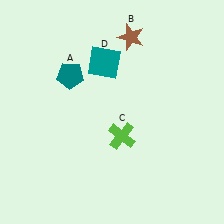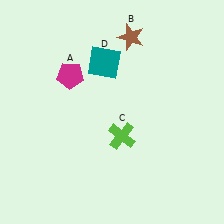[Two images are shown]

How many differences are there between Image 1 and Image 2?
There is 1 difference between the two images.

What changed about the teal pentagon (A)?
In Image 1, A is teal. In Image 2, it changed to magenta.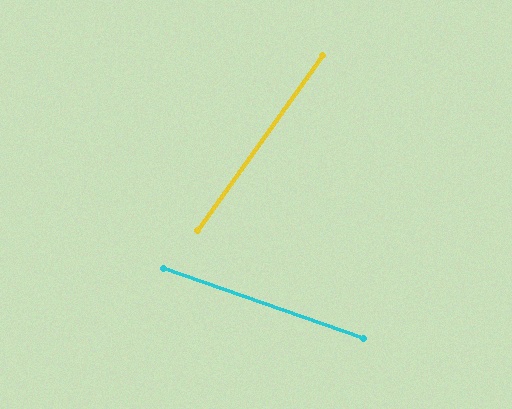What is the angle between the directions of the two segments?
Approximately 74 degrees.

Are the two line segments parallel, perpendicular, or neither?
Neither parallel nor perpendicular — they differ by about 74°.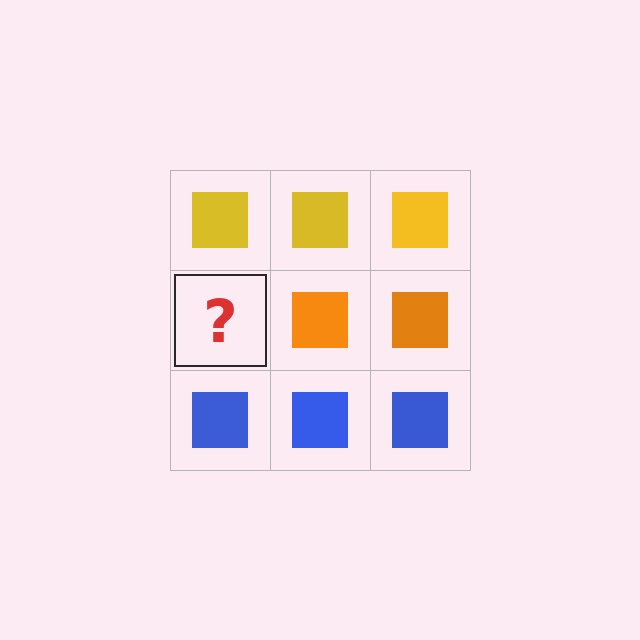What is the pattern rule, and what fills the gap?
The rule is that each row has a consistent color. The gap should be filled with an orange square.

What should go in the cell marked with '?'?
The missing cell should contain an orange square.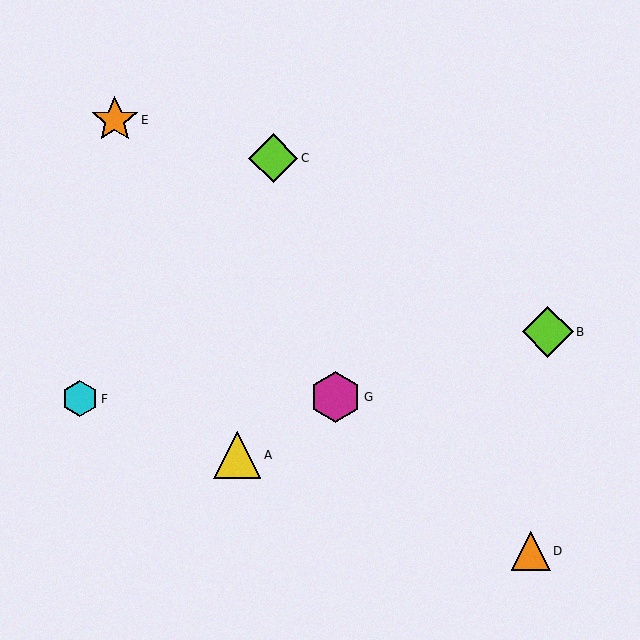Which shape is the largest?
The magenta hexagon (labeled G) is the largest.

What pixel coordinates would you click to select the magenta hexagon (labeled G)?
Click at (335, 397) to select the magenta hexagon G.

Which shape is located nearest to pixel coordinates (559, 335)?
The lime diamond (labeled B) at (548, 332) is nearest to that location.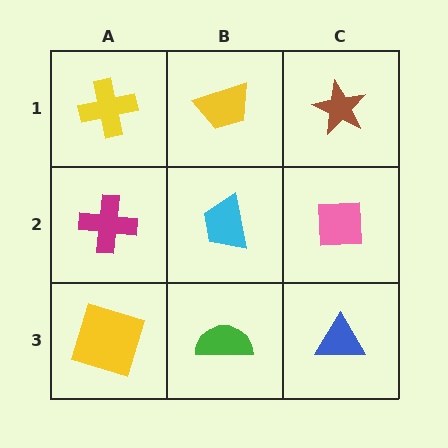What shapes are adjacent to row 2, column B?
A yellow trapezoid (row 1, column B), a green semicircle (row 3, column B), a magenta cross (row 2, column A), a pink square (row 2, column C).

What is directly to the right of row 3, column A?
A green semicircle.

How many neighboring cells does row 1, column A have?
2.